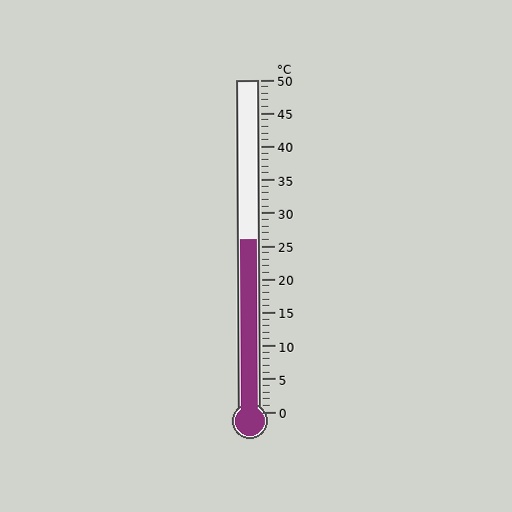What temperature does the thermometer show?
The thermometer shows approximately 26°C.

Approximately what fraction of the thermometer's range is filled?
The thermometer is filled to approximately 50% of its range.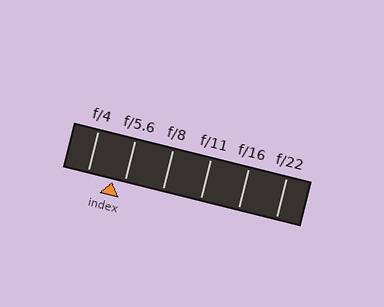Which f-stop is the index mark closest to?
The index mark is closest to f/5.6.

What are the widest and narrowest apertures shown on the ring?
The widest aperture shown is f/4 and the narrowest is f/22.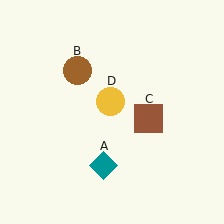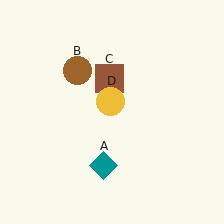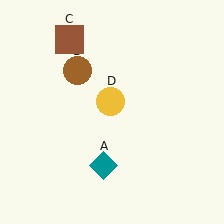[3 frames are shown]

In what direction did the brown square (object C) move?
The brown square (object C) moved up and to the left.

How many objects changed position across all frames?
1 object changed position: brown square (object C).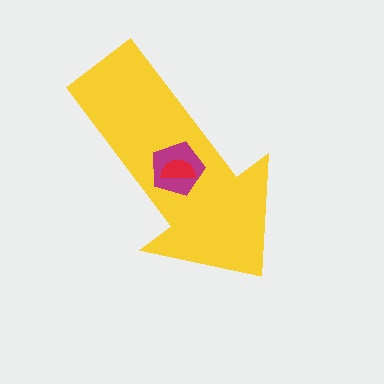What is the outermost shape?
The yellow arrow.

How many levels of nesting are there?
3.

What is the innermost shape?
The red semicircle.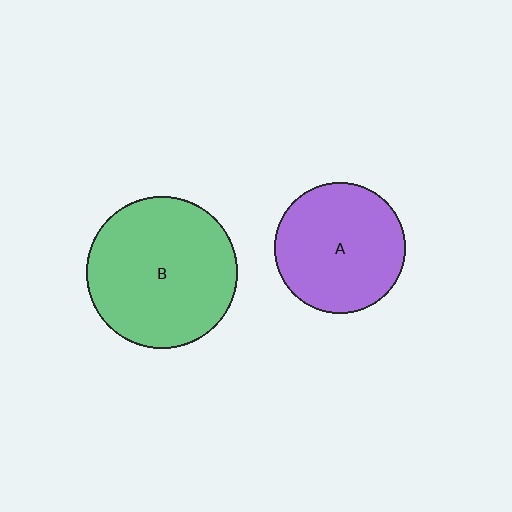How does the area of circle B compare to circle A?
Approximately 1.3 times.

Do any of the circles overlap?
No, none of the circles overlap.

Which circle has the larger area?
Circle B (green).